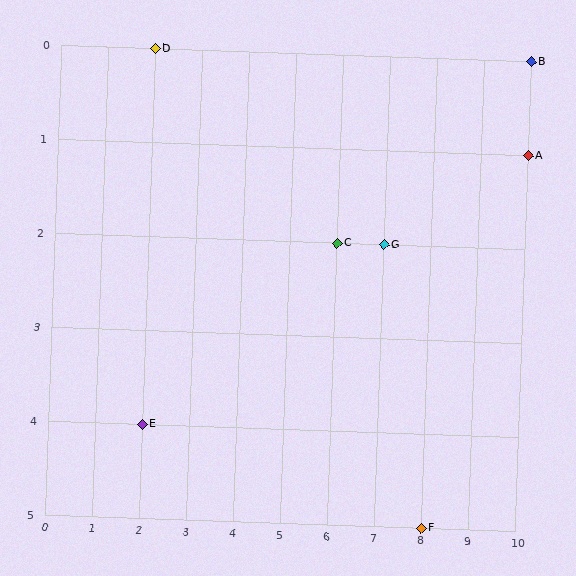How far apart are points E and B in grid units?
Points E and B are 8 columns and 4 rows apart (about 8.9 grid units diagonally).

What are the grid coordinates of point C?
Point C is at grid coordinates (6, 2).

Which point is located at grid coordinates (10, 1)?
Point A is at (10, 1).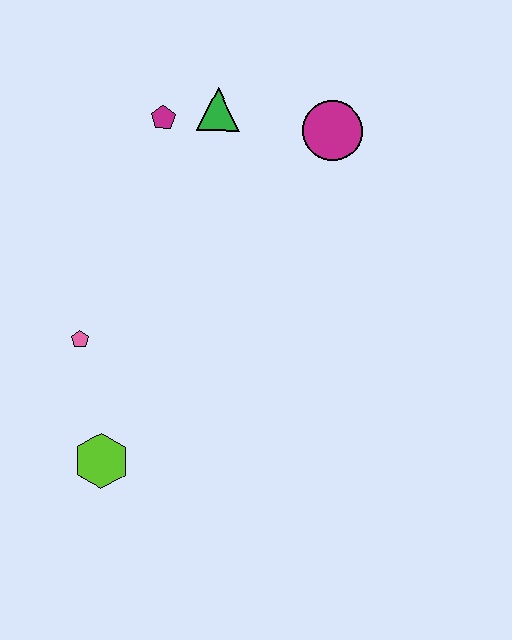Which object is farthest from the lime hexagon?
The magenta circle is farthest from the lime hexagon.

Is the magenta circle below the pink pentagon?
No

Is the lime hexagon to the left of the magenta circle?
Yes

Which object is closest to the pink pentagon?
The lime hexagon is closest to the pink pentagon.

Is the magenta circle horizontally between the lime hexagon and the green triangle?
No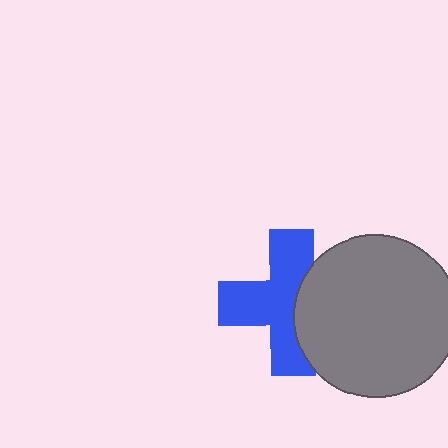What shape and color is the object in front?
The object in front is a gray circle.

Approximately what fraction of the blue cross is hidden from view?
Roughly 35% of the blue cross is hidden behind the gray circle.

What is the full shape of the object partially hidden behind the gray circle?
The partially hidden object is a blue cross.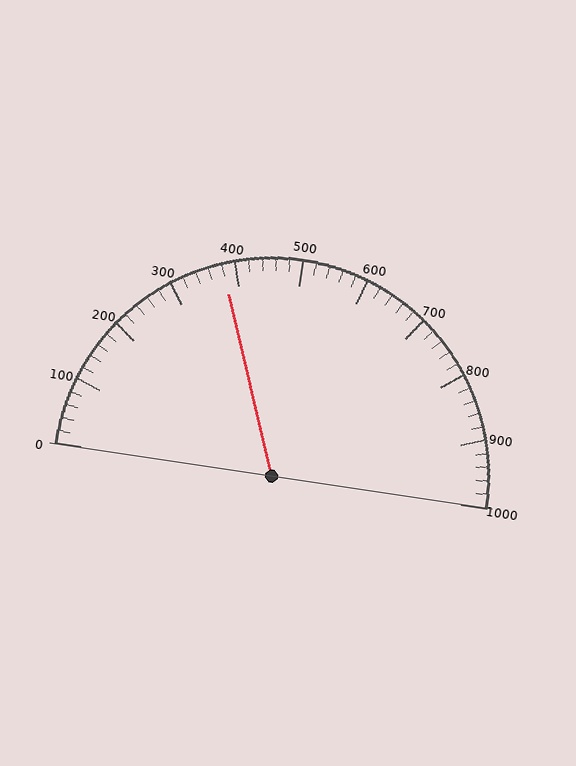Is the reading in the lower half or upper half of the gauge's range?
The reading is in the lower half of the range (0 to 1000).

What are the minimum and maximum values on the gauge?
The gauge ranges from 0 to 1000.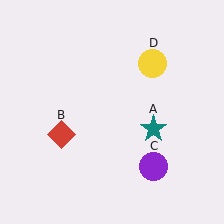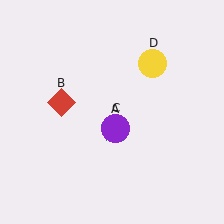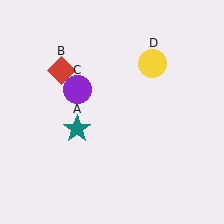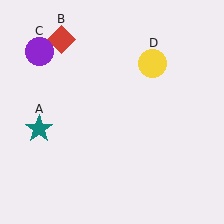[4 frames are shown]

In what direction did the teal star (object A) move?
The teal star (object A) moved left.